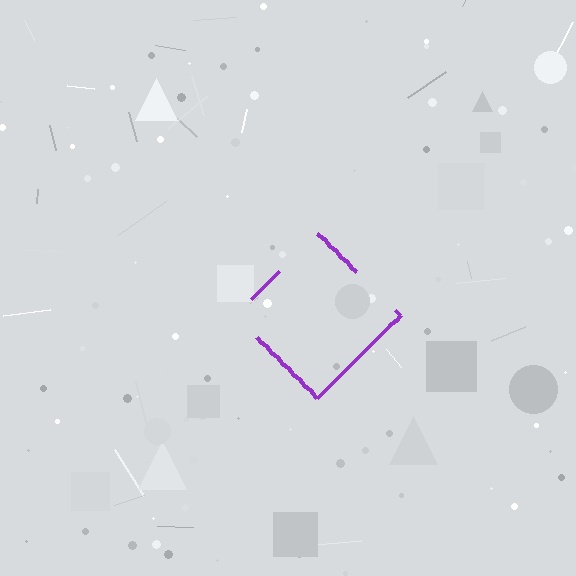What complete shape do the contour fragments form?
The contour fragments form a diamond.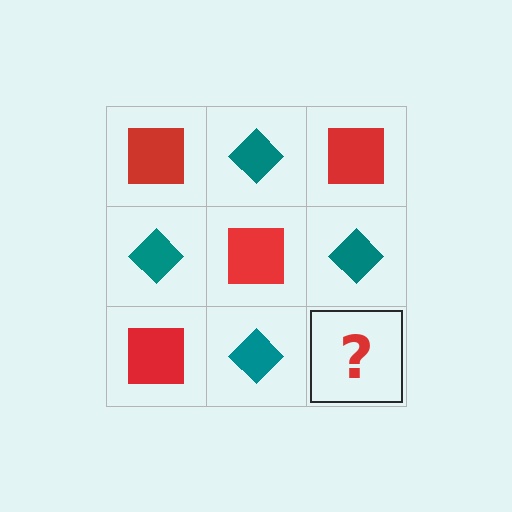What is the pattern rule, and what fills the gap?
The rule is that it alternates red square and teal diamond in a checkerboard pattern. The gap should be filled with a red square.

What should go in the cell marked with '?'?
The missing cell should contain a red square.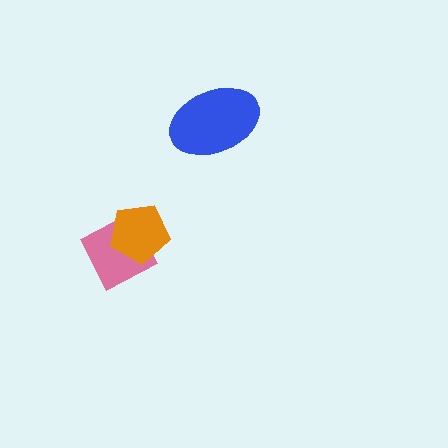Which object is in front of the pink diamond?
The orange pentagon is in front of the pink diamond.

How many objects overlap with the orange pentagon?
1 object overlaps with the orange pentagon.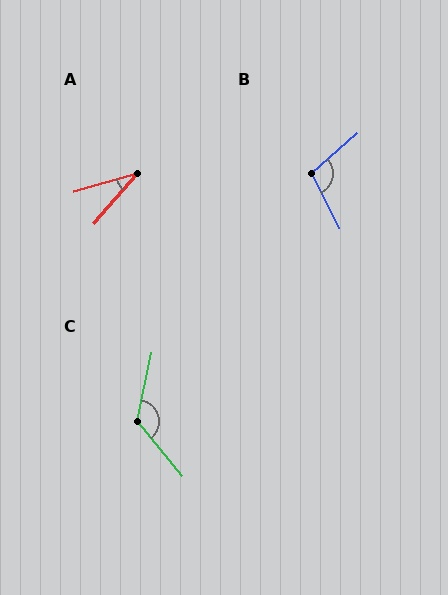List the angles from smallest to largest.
A (33°), B (104°), C (128°).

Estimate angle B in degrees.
Approximately 104 degrees.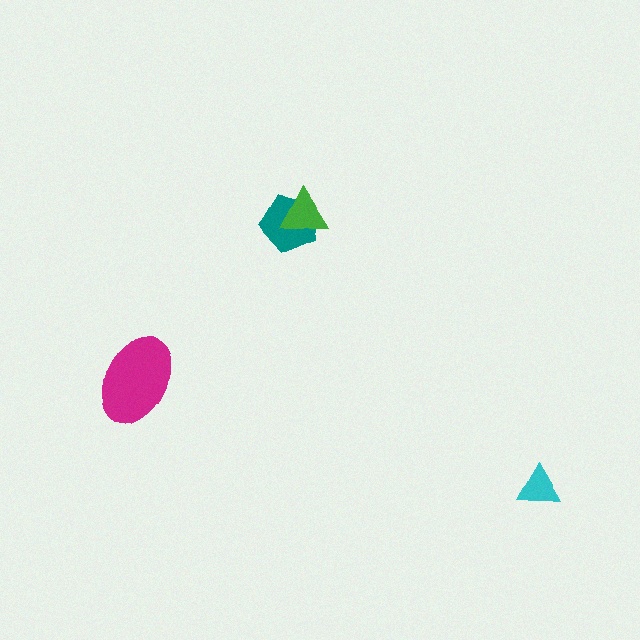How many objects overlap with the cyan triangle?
0 objects overlap with the cyan triangle.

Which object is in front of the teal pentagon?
The green triangle is in front of the teal pentagon.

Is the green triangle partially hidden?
No, no other shape covers it.